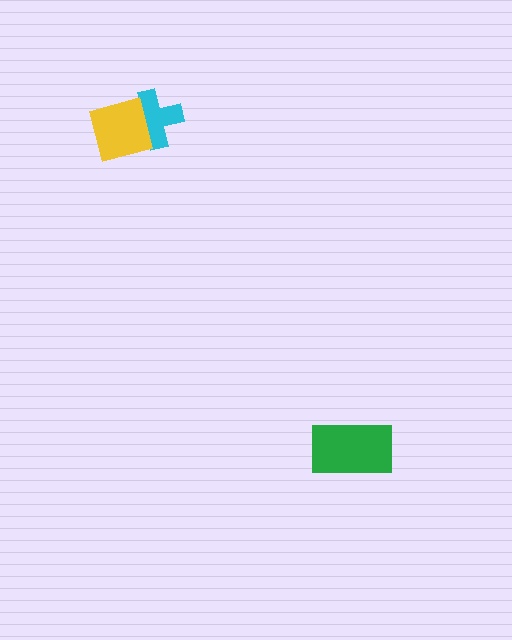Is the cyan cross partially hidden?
Yes, it is partially covered by another shape.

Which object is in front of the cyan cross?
The yellow square is in front of the cyan cross.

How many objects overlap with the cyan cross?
1 object overlaps with the cyan cross.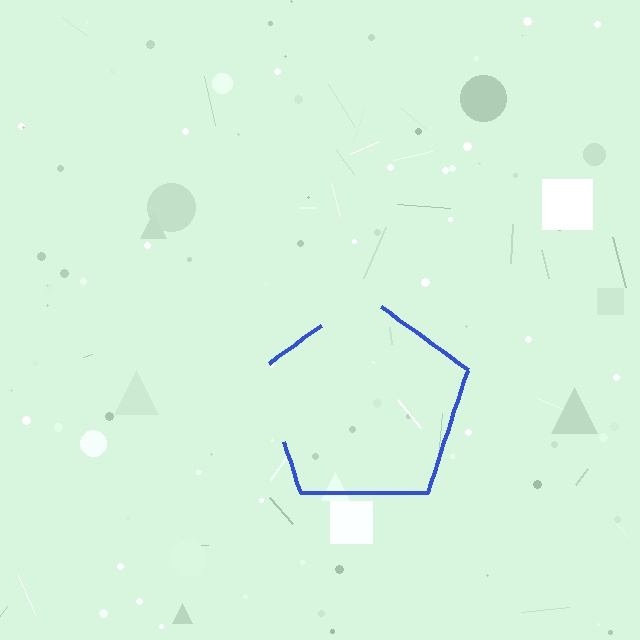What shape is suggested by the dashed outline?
The dashed outline suggests a pentagon.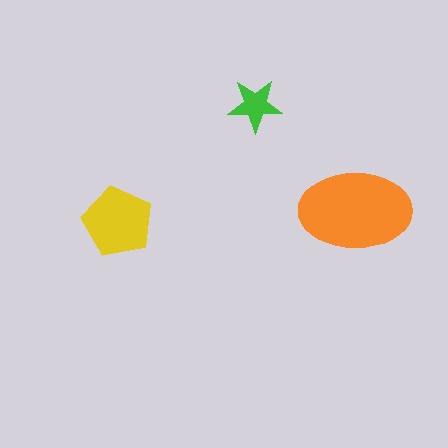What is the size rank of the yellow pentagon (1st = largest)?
2nd.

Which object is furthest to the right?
The orange ellipse is rightmost.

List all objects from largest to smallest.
The orange ellipse, the yellow pentagon, the green star.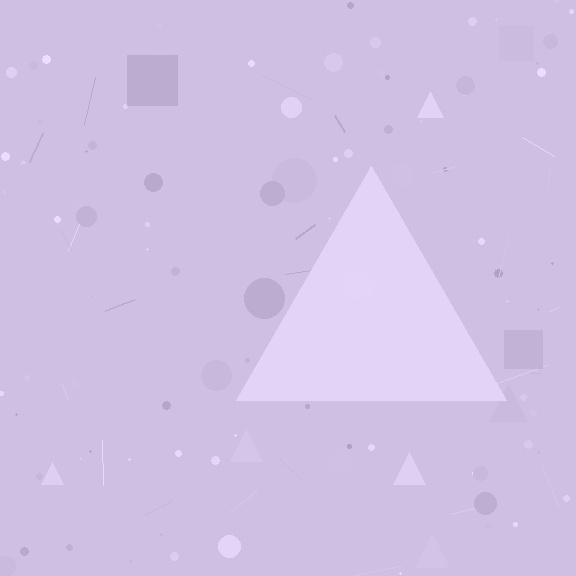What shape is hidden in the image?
A triangle is hidden in the image.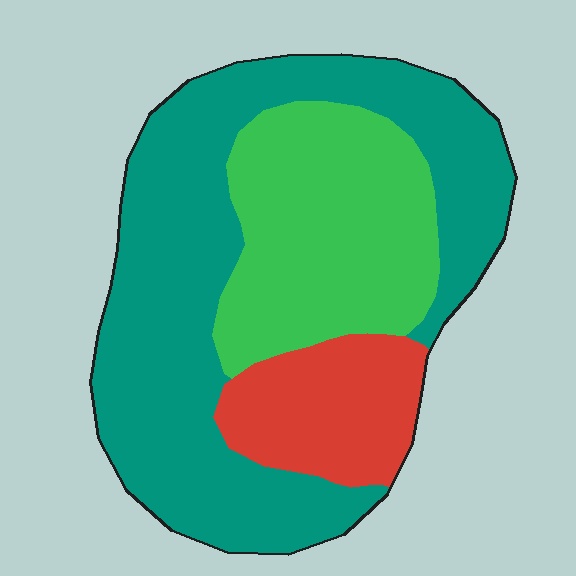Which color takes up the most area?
Teal, at roughly 55%.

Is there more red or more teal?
Teal.